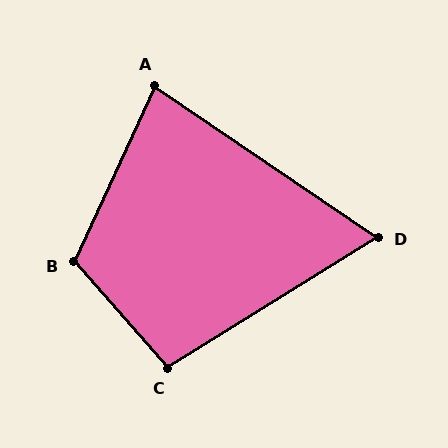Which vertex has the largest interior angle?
B, at approximately 114 degrees.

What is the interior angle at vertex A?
Approximately 81 degrees (acute).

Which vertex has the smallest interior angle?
D, at approximately 66 degrees.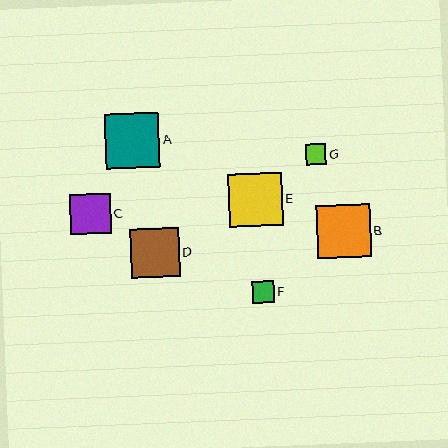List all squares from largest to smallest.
From largest to smallest: A, B, E, D, C, F, G.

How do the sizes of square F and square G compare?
Square F and square G are approximately the same size.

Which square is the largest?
Square A is the largest with a size of approximately 55 pixels.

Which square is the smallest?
Square G is the smallest with a size of approximately 21 pixels.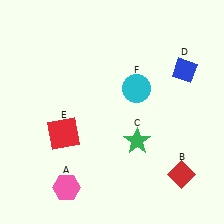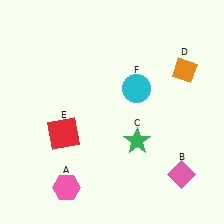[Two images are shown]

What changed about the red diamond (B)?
In Image 1, B is red. In Image 2, it changed to pink.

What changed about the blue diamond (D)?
In Image 1, D is blue. In Image 2, it changed to orange.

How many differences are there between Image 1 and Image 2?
There are 2 differences between the two images.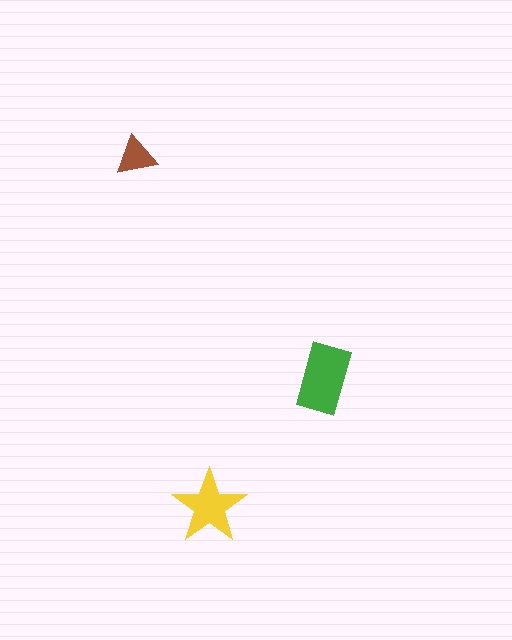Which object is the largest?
The green rectangle.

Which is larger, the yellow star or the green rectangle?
The green rectangle.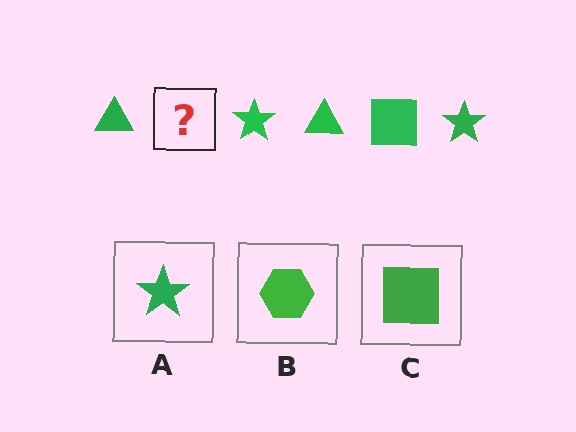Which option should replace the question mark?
Option C.